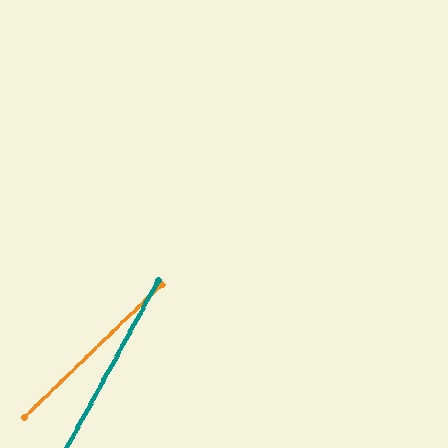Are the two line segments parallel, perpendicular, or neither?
Neither parallel nor perpendicular — they differ by about 17°.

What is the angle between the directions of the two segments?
Approximately 17 degrees.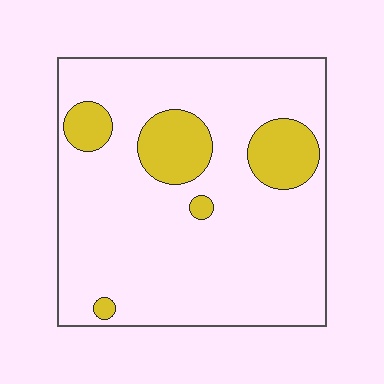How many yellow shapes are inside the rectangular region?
5.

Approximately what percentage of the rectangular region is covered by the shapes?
Approximately 15%.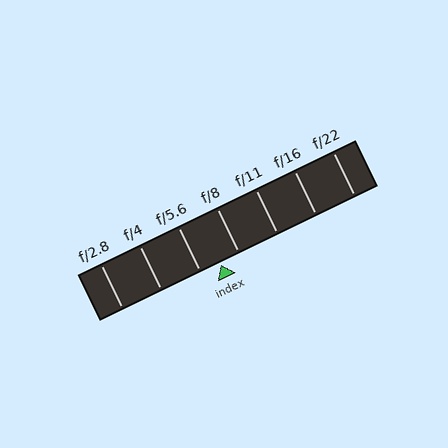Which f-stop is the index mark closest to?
The index mark is closest to f/8.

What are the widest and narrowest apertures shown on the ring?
The widest aperture shown is f/2.8 and the narrowest is f/22.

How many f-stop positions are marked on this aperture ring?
There are 7 f-stop positions marked.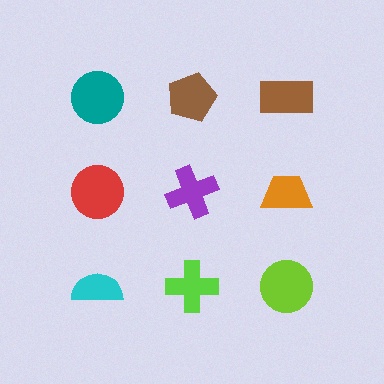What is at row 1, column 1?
A teal circle.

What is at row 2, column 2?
A purple cross.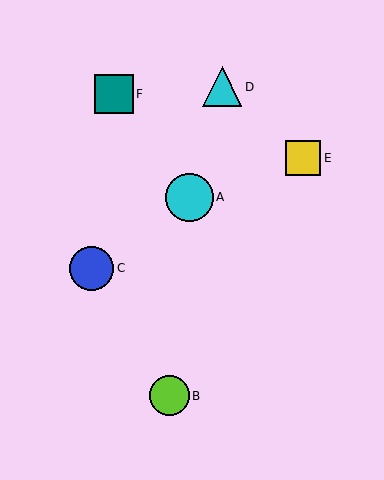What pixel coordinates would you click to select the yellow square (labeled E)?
Click at (303, 158) to select the yellow square E.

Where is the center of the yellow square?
The center of the yellow square is at (303, 158).